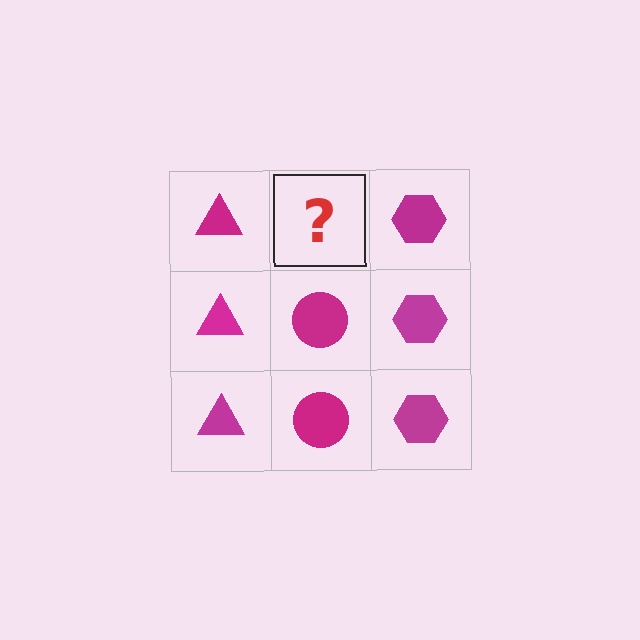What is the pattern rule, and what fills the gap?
The rule is that each column has a consistent shape. The gap should be filled with a magenta circle.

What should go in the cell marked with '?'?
The missing cell should contain a magenta circle.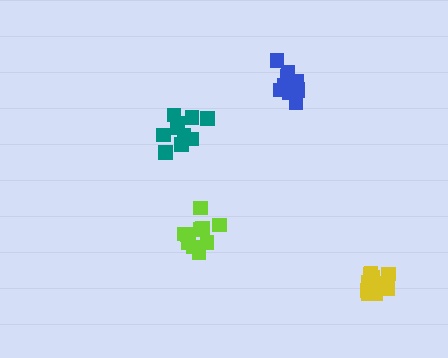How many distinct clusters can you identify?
There are 4 distinct clusters.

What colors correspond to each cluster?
The clusters are colored: yellow, teal, blue, lime.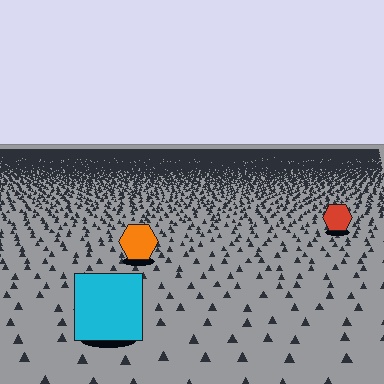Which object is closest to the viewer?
The cyan square is closest. The texture marks near it are larger and more spread out.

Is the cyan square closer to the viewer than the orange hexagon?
Yes. The cyan square is closer — you can tell from the texture gradient: the ground texture is coarser near it.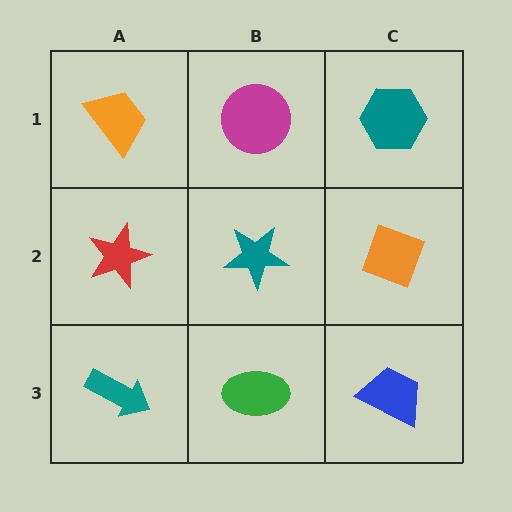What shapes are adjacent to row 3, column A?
A red star (row 2, column A), a green ellipse (row 3, column B).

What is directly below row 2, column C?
A blue trapezoid.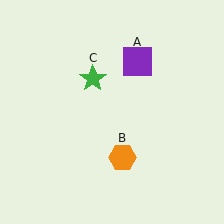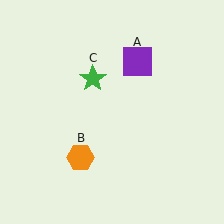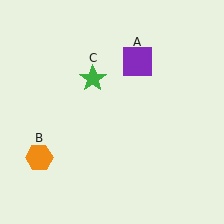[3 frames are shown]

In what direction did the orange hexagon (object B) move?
The orange hexagon (object B) moved left.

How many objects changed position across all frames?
1 object changed position: orange hexagon (object B).